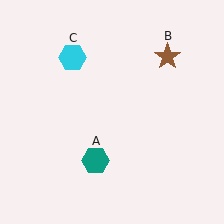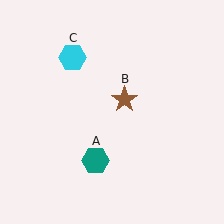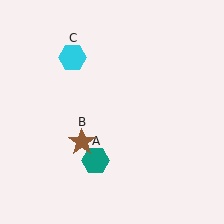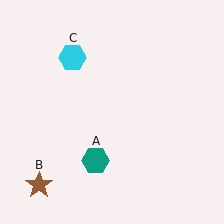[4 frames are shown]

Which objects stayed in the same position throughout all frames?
Teal hexagon (object A) and cyan hexagon (object C) remained stationary.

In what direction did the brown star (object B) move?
The brown star (object B) moved down and to the left.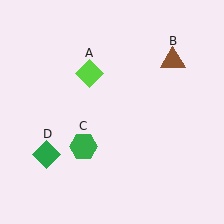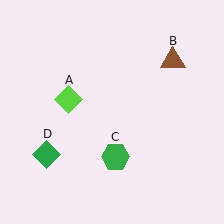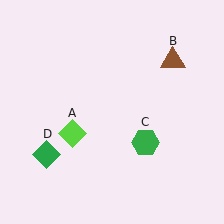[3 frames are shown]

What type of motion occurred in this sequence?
The lime diamond (object A), green hexagon (object C) rotated counterclockwise around the center of the scene.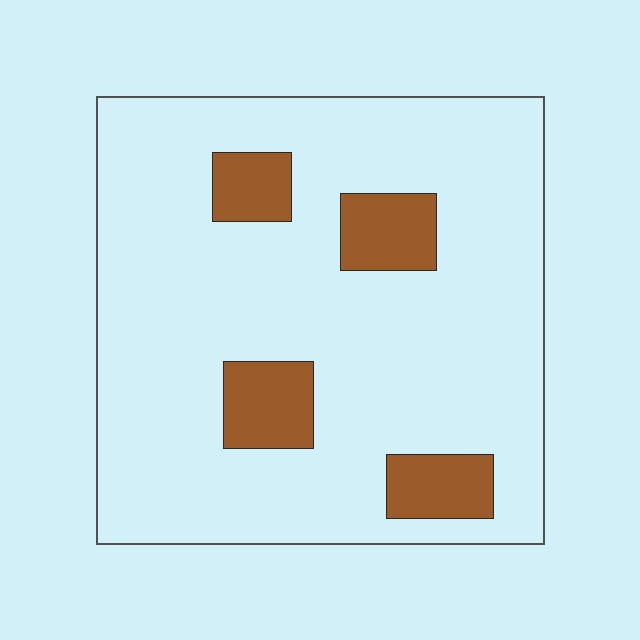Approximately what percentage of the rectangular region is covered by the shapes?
Approximately 15%.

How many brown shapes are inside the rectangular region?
4.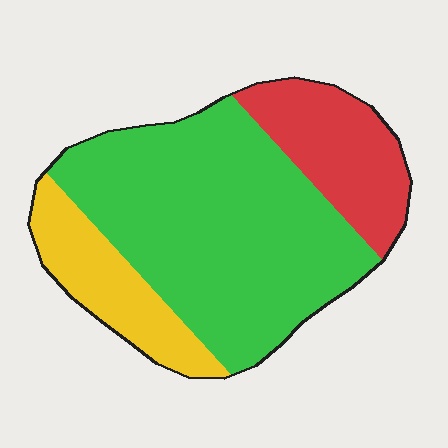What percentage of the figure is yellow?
Yellow covers around 20% of the figure.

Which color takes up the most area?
Green, at roughly 60%.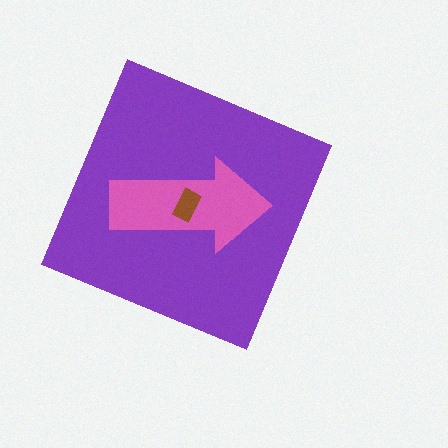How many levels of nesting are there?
3.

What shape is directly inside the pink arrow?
The brown rectangle.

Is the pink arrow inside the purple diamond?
Yes.